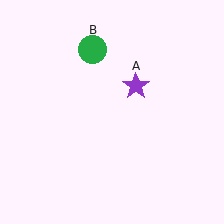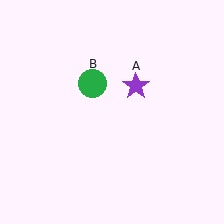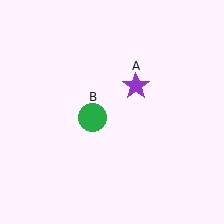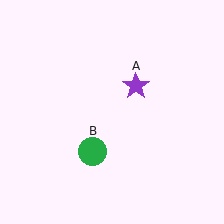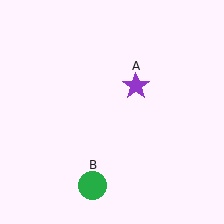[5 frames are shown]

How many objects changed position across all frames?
1 object changed position: green circle (object B).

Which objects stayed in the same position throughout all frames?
Purple star (object A) remained stationary.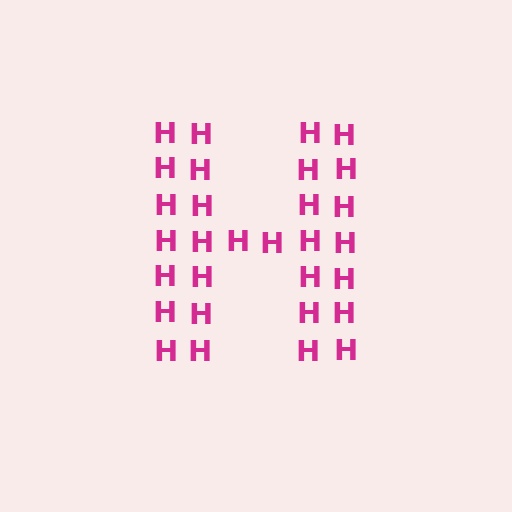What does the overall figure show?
The overall figure shows the letter H.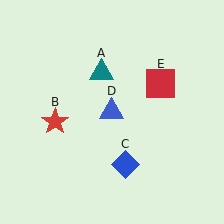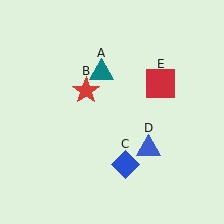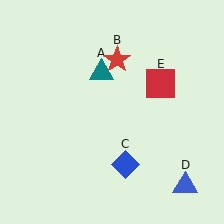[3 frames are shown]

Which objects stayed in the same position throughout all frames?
Teal triangle (object A) and blue diamond (object C) and red square (object E) remained stationary.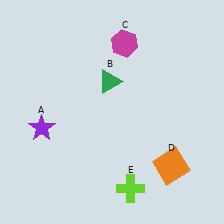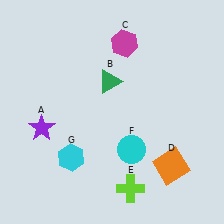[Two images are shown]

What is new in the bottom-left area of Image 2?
A cyan hexagon (G) was added in the bottom-left area of Image 2.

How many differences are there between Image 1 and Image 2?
There are 2 differences between the two images.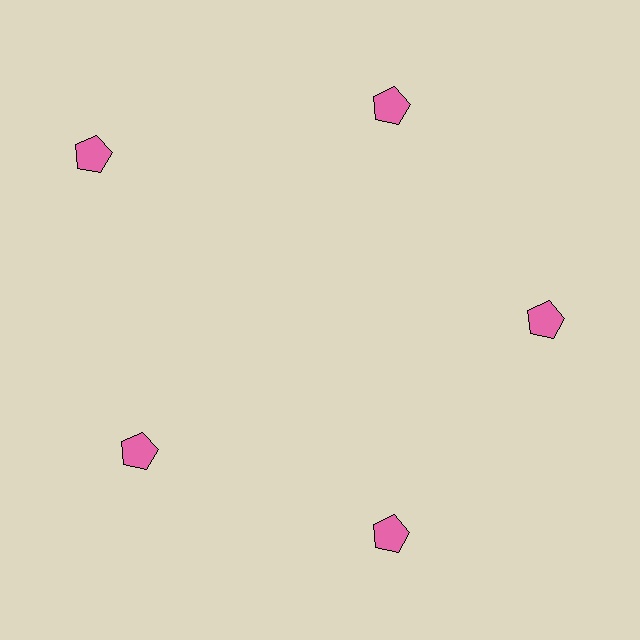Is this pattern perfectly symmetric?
No. The 5 pink pentagons are arranged in a ring, but one element near the 10 o'clock position is pushed outward from the center, breaking the 5-fold rotational symmetry.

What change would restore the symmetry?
The symmetry would be restored by moving it inward, back onto the ring so that all 5 pentagons sit at equal angles and equal distance from the center.